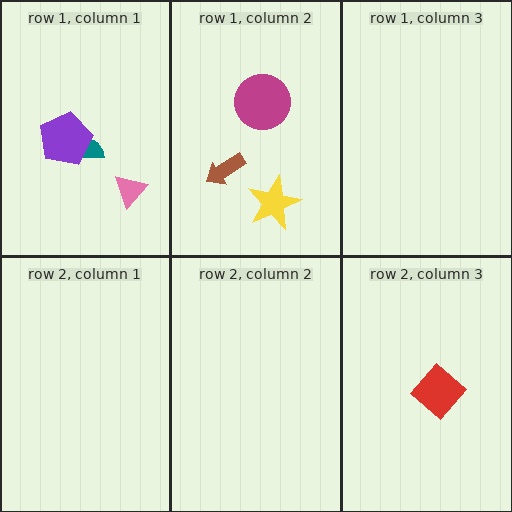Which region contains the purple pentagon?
The row 1, column 1 region.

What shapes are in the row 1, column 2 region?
The yellow star, the brown arrow, the magenta circle.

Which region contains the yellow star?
The row 1, column 2 region.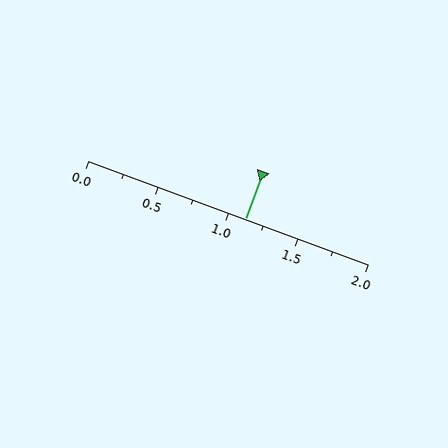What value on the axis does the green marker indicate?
The marker indicates approximately 1.12.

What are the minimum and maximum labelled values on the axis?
The axis runs from 0.0 to 2.0.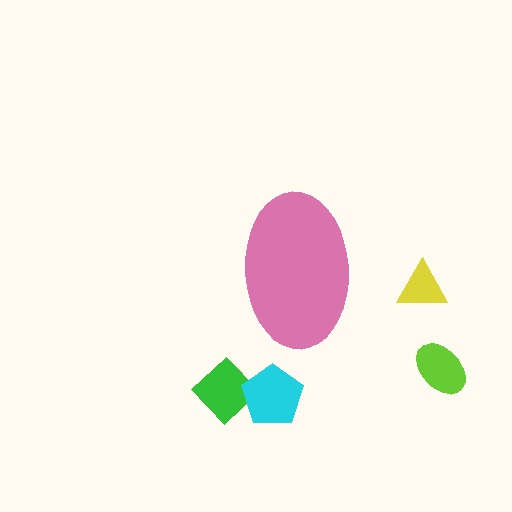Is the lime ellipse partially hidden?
No, the lime ellipse is fully visible.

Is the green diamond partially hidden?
No, the green diamond is fully visible.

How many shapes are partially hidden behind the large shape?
0 shapes are partially hidden.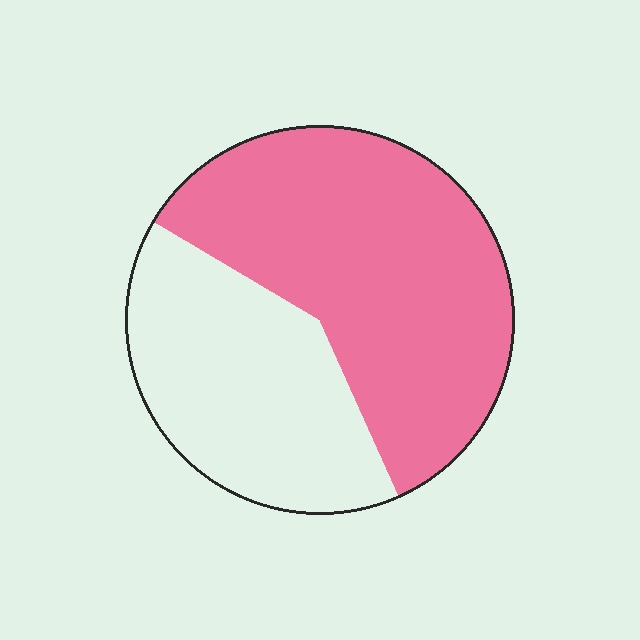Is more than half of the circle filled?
Yes.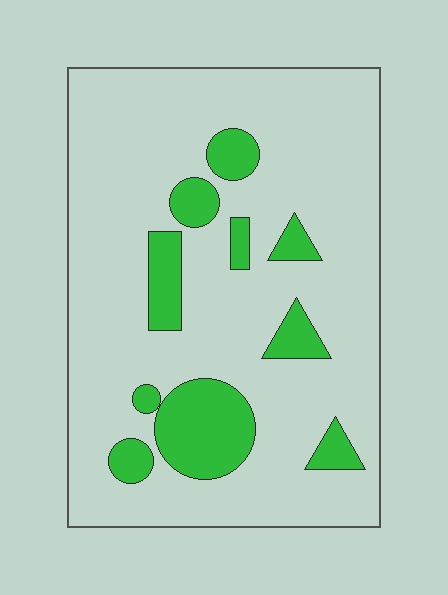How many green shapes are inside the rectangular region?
10.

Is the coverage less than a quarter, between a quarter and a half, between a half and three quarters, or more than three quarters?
Less than a quarter.